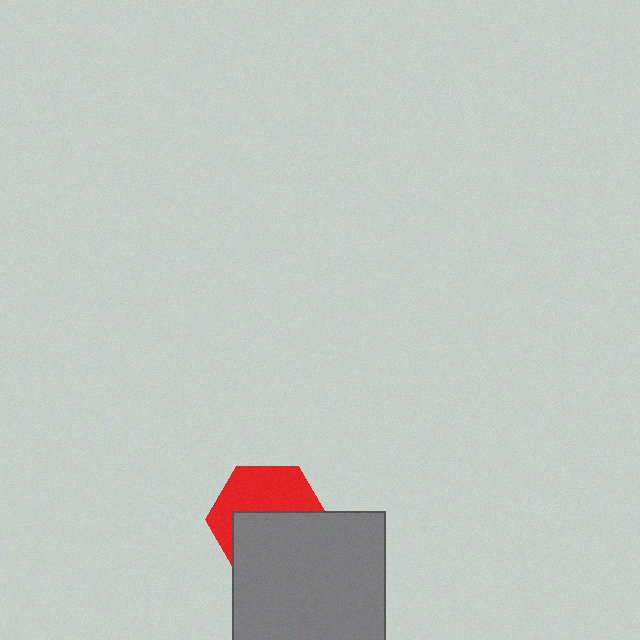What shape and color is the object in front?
The object in front is a gray square.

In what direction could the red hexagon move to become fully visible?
The red hexagon could move up. That would shift it out from behind the gray square entirely.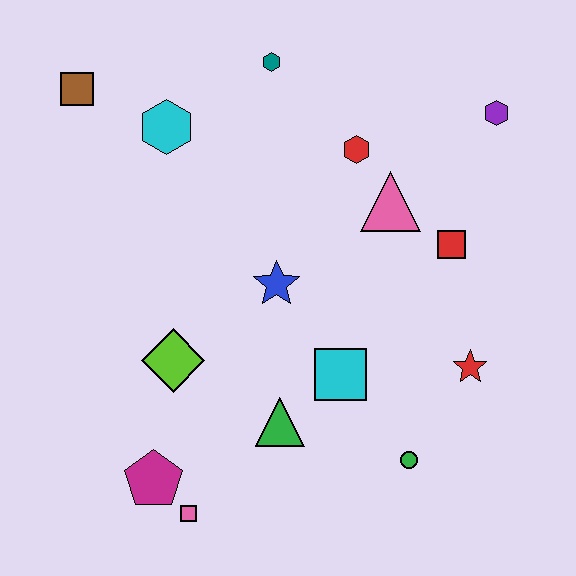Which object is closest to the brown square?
The cyan hexagon is closest to the brown square.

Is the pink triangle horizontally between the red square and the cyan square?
Yes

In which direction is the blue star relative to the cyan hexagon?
The blue star is below the cyan hexagon.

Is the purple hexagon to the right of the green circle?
Yes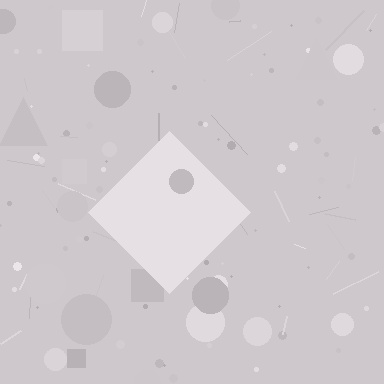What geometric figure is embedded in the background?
A diamond is embedded in the background.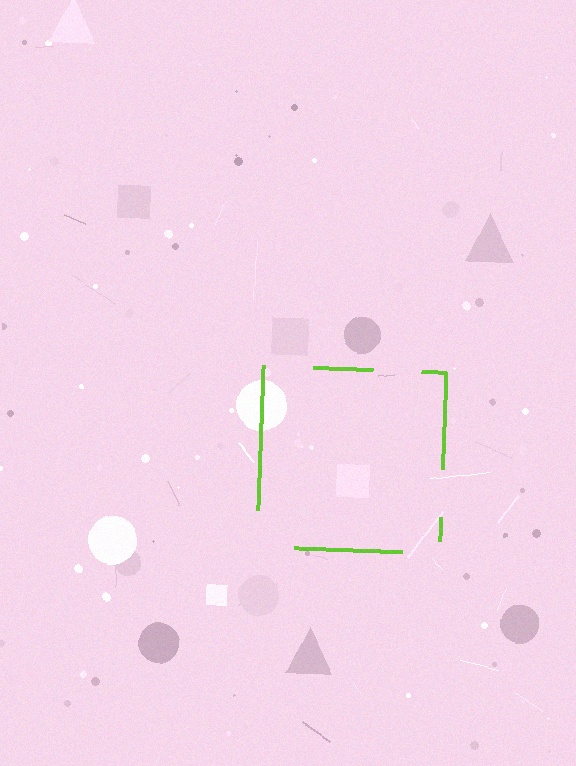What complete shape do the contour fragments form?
The contour fragments form a square.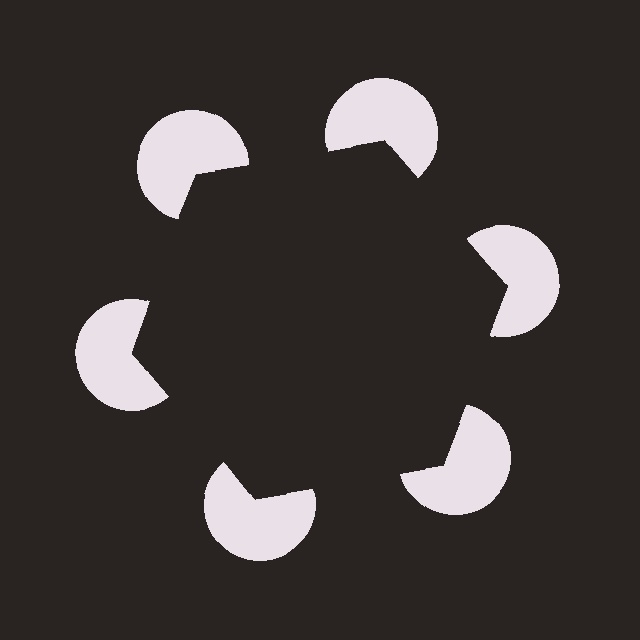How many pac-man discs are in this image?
There are 6 — one at each vertex of the illusory hexagon.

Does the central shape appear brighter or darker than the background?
It typically appears slightly darker than the background, even though no actual brightness change is drawn.